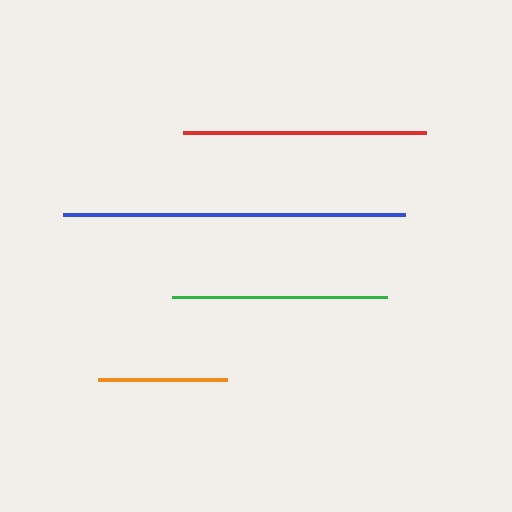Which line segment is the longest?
The blue line is the longest at approximately 342 pixels.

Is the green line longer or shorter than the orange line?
The green line is longer than the orange line.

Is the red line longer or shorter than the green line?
The red line is longer than the green line.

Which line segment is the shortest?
The orange line is the shortest at approximately 129 pixels.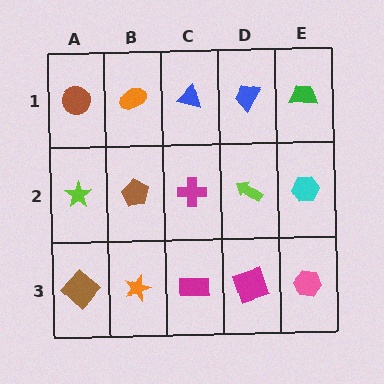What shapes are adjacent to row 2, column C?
A blue triangle (row 1, column C), a magenta rectangle (row 3, column C), a brown pentagon (row 2, column B), a lime arrow (row 2, column D).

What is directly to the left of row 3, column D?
A magenta rectangle.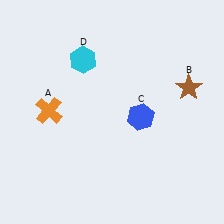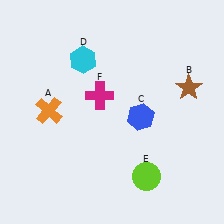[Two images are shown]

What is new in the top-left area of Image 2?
A magenta cross (F) was added in the top-left area of Image 2.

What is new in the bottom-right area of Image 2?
A lime circle (E) was added in the bottom-right area of Image 2.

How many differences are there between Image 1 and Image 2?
There are 2 differences between the two images.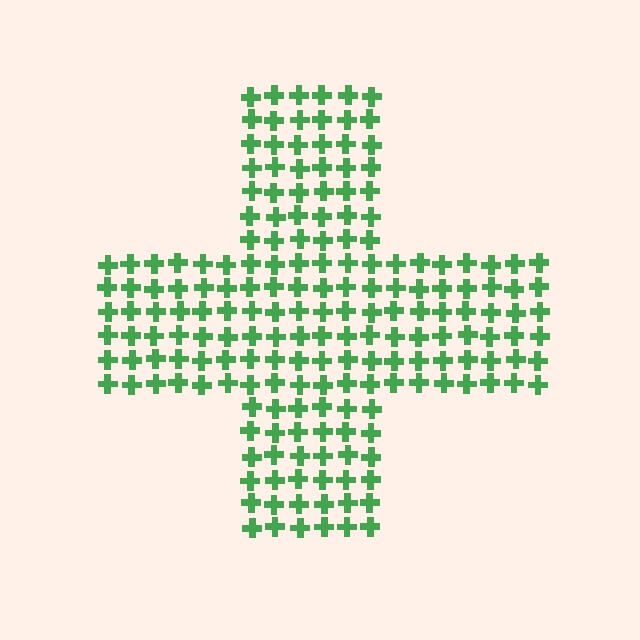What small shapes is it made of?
It is made of small crosses.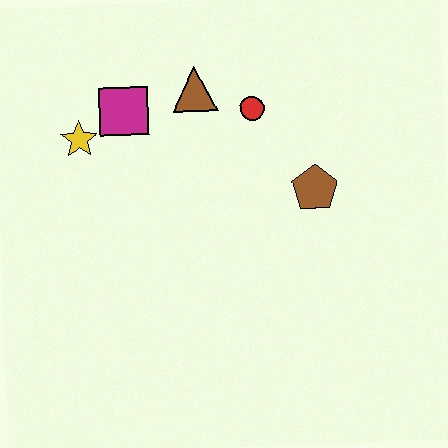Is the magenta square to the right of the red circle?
No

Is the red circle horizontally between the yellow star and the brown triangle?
No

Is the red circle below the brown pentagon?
No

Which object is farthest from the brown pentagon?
The yellow star is farthest from the brown pentagon.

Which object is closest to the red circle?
The brown triangle is closest to the red circle.